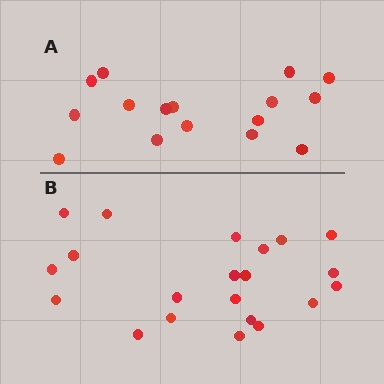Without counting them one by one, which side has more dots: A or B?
Region B (the bottom region) has more dots.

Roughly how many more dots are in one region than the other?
Region B has about 5 more dots than region A.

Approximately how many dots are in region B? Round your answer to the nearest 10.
About 20 dots. (The exact count is 21, which rounds to 20.)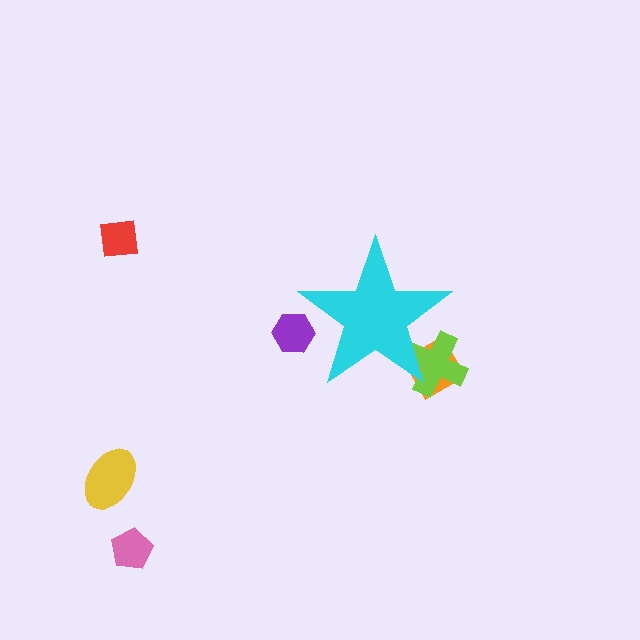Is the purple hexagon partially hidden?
Yes, the purple hexagon is partially hidden behind the cyan star.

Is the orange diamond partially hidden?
Yes, the orange diamond is partially hidden behind the cyan star.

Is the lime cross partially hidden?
Yes, the lime cross is partially hidden behind the cyan star.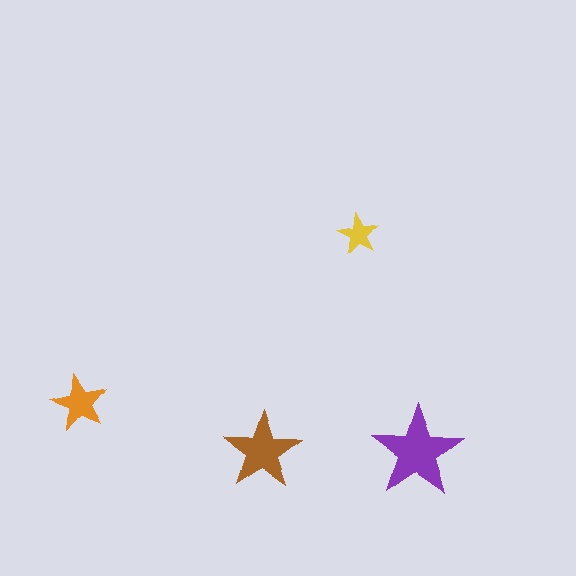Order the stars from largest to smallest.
the purple one, the brown one, the orange one, the yellow one.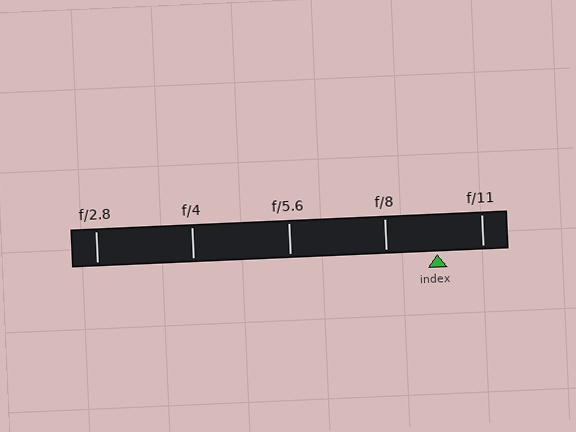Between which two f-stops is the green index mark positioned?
The index mark is between f/8 and f/11.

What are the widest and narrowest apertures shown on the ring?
The widest aperture shown is f/2.8 and the narrowest is f/11.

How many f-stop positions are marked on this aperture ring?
There are 5 f-stop positions marked.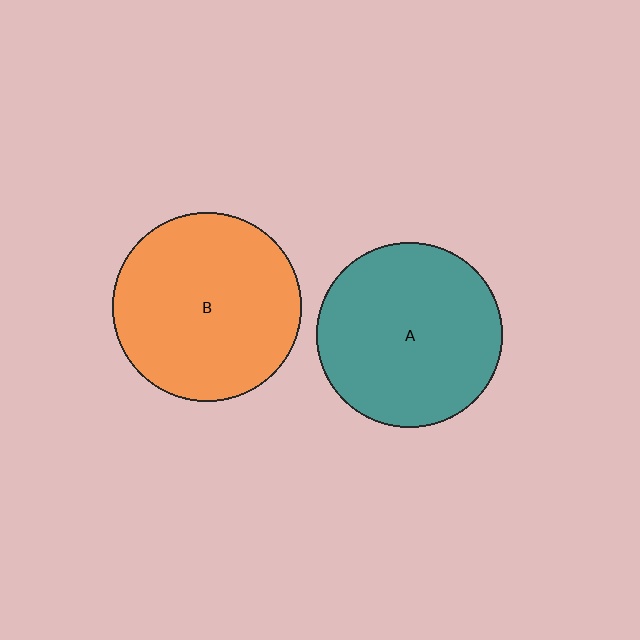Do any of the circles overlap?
No, none of the circles overlap.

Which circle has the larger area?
Circle B (orange).